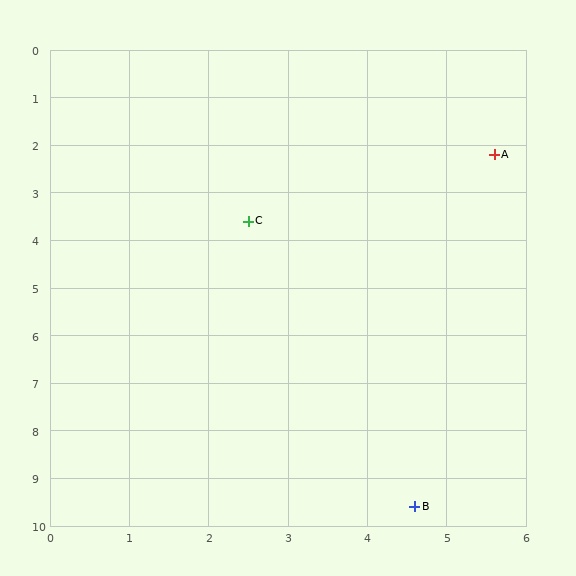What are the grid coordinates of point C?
Point C is at approximately (2.5, 3.6).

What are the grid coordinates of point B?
Point B is at approximately (4.6, 9.6).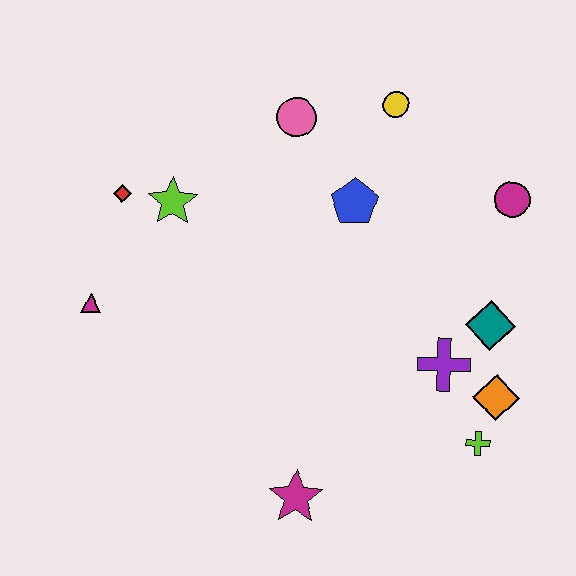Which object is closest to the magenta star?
The lime cross is closest to the magenta star.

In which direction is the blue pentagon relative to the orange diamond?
The blue pentagon is above the orange diamond.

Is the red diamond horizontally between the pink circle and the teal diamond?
No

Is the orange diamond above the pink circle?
No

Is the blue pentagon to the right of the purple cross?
No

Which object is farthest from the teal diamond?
The magenta triangle is farthest from the teal diamond.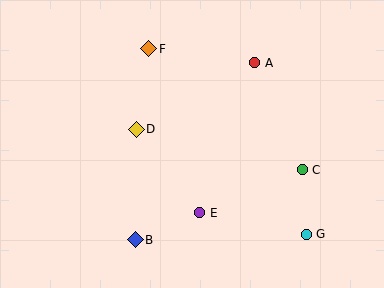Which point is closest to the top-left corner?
Point F is closest to the top-left corner.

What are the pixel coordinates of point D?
Point D is at (136, 129).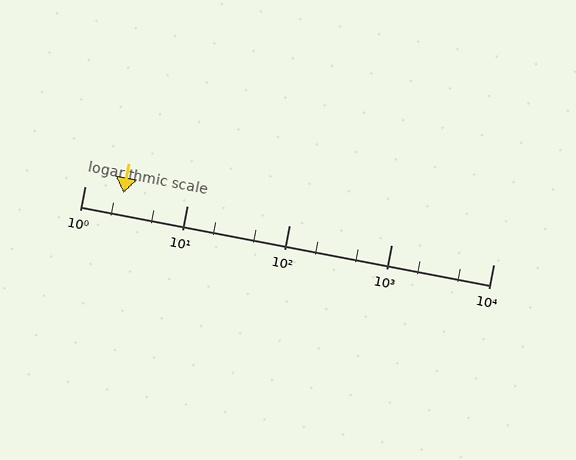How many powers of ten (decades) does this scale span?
The scale spans 4 decades, from 1 to 10000.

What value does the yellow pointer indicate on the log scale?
The pointer indicates approximately 2.4.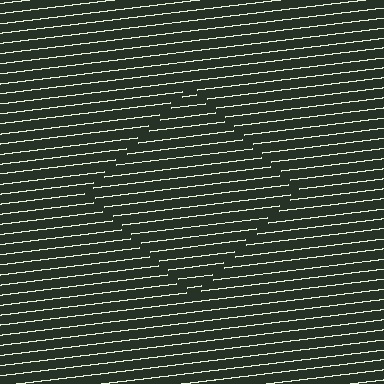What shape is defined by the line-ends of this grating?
An illusory square. The interior of the shape contains the same grating, shifted by half a period — the contour is defined by the phase discontinuity where line-ends from the inner and outer gratings abut.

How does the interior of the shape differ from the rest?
The interior of the shape contains the same grating, shifted by half a period — the contour is defined by the phase discontinuity where line-ends from the inner and outer gratings abut.